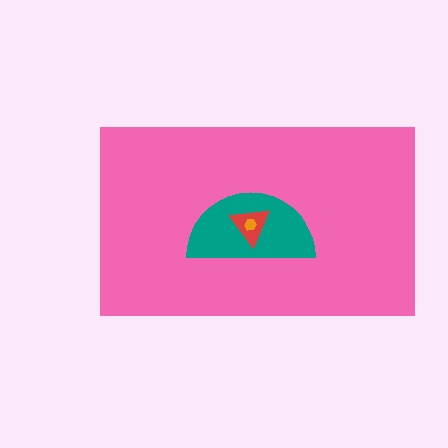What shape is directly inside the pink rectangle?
The teal semicircle.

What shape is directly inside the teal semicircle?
The red triangle.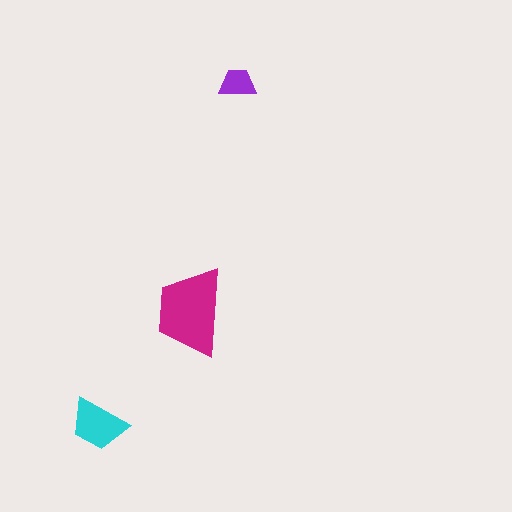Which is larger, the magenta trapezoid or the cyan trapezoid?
The magenta one.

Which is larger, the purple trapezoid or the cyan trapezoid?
The cyan one.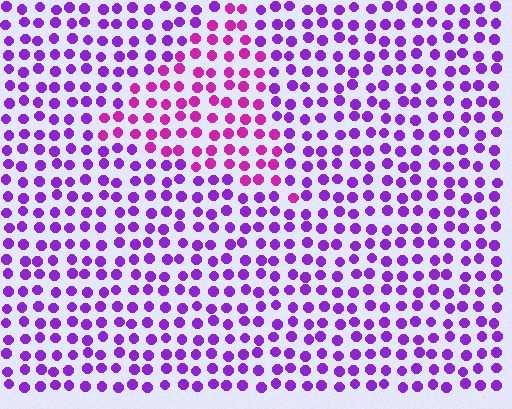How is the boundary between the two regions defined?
The boundary is defined purely by a slight shift in hue (about 34 degrees). Spacing, size, and orientation are identical on both sides.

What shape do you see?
I see a triangle.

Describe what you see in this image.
The image is filled with small purple elements in a uniform arrangement. A triangle-shaped region is visible where the elements are tinted to a slightly different hue, forming a subtle color boundary.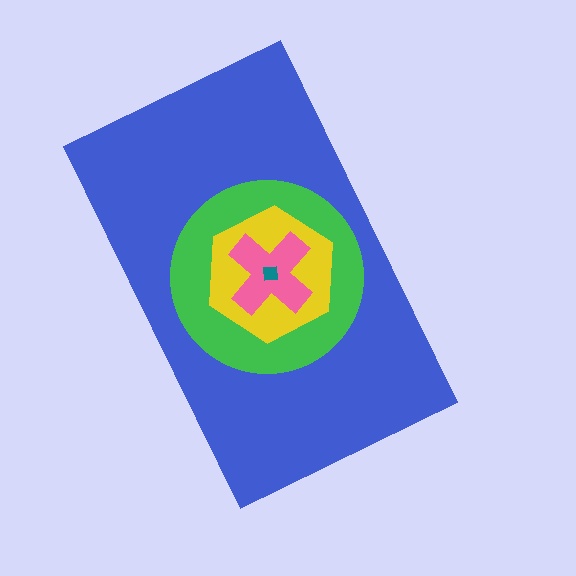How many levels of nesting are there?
5.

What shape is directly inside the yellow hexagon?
The pink cross.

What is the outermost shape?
The blue rectangle.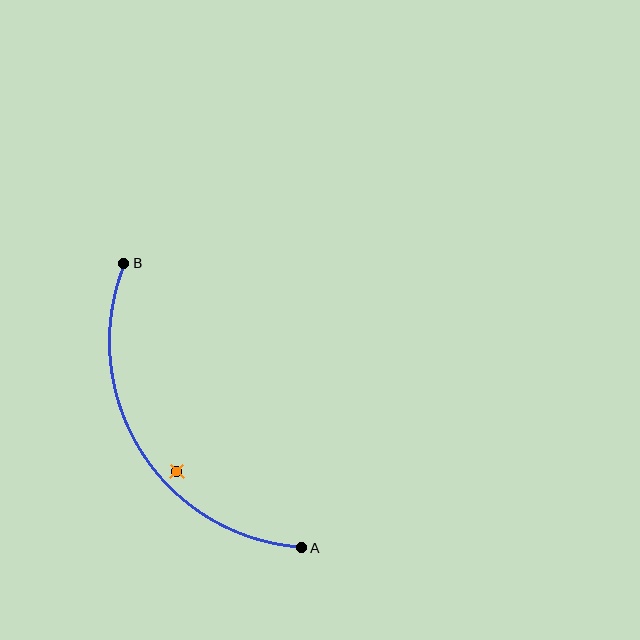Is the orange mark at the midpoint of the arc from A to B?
No — the orange mark does not lie on the arc at all. It sits slightly inside the curve.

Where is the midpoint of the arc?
The arc midpoint is the point on the curve farthest from the straight line joining A and B. It sits to the left of that line.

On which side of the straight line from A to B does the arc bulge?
The arc bulges to the left of the straight line connecting A and B.